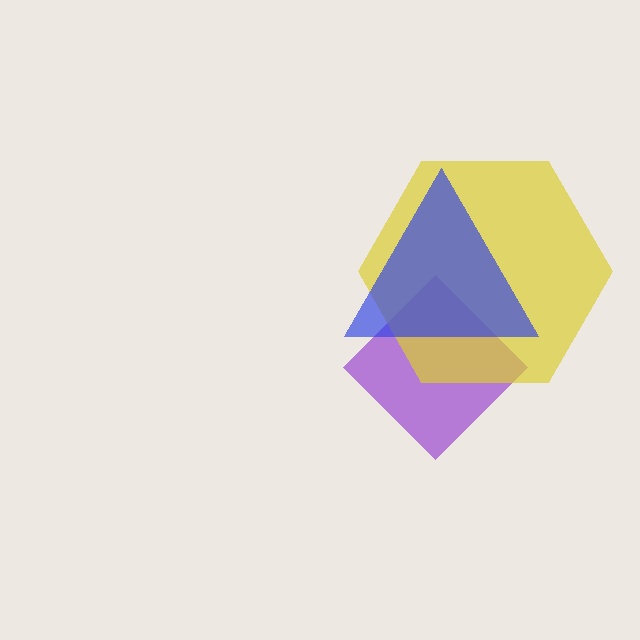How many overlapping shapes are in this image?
There are 3 overlapping shapes in the image.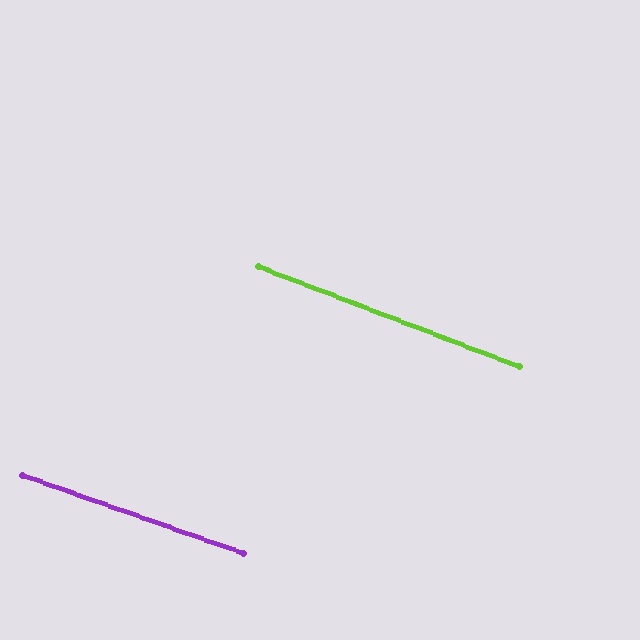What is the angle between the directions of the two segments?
Approximately 1 degree.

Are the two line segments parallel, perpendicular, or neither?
Parallel — their directions differ by only 1.4°.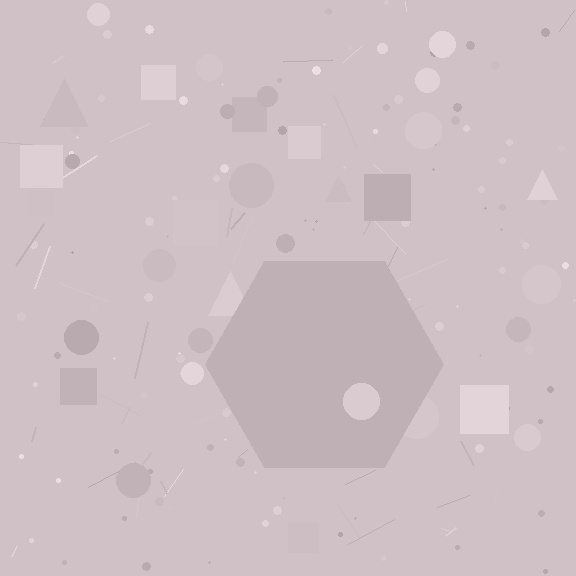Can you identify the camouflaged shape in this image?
The camouflaged shape is a hexagon.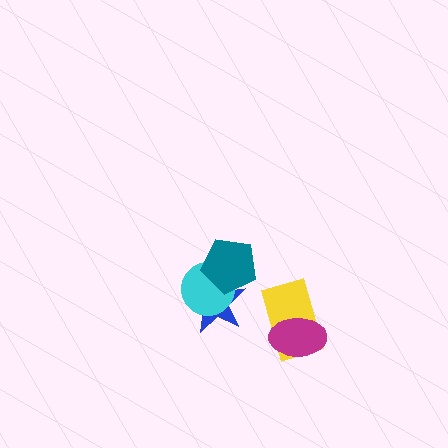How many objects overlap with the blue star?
2 objects overlap with the blue star.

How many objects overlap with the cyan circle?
2 objects overlap with the cyan circle.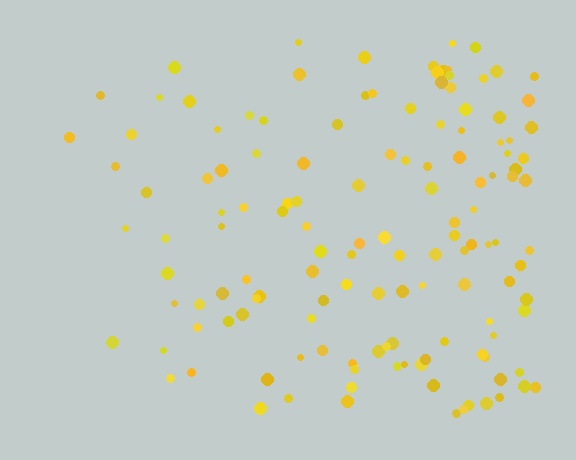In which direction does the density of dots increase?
From left to right, with the right side densest.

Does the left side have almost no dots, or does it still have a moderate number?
Still a moderate number, just noticeably fewer than the right.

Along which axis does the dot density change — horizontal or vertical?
Horizontal.